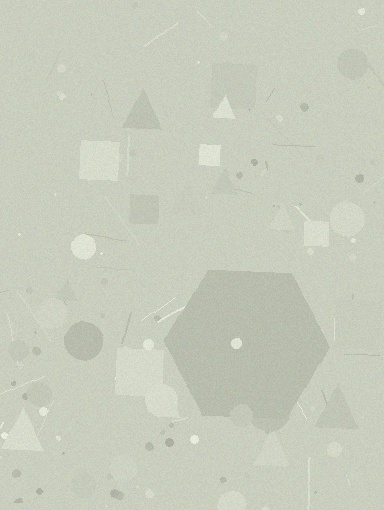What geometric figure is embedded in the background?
A hexagon is embedded in the background.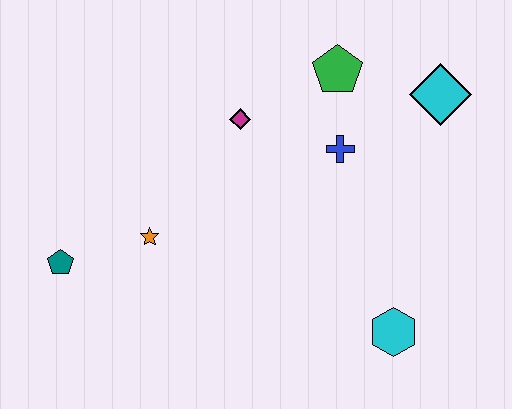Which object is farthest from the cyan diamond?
The teal pentagon is farthest from the cyan diamond.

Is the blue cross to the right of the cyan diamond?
No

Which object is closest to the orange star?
The teal pentagon is closest to the orange star.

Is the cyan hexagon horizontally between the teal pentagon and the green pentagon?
No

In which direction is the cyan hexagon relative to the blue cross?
The cyan hexagon is below the blue cross.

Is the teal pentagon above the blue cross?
No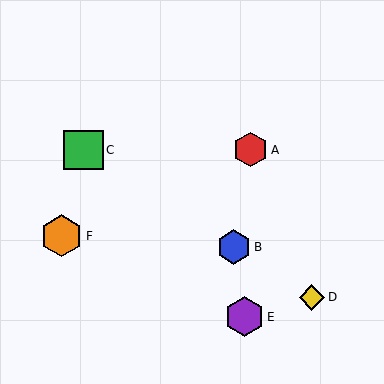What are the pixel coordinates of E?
Object E is at (244, 317).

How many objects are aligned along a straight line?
3 objects (B, C, D) are aligned along a straight line.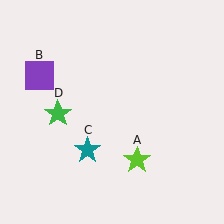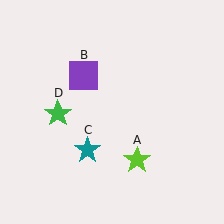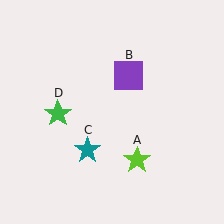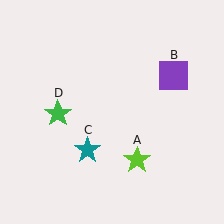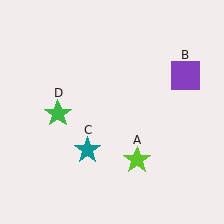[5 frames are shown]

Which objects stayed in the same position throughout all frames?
Lime star (object A) and teal star (object C) and green star (object D) remained stationary.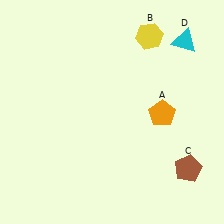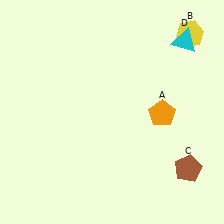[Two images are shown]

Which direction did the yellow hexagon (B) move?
The yellow hexagon (B) moved right.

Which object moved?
The yellow hexagon (B) moved right.